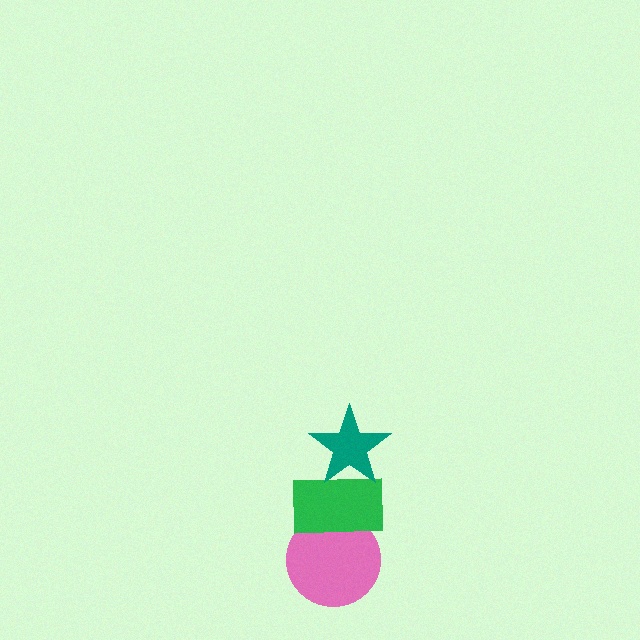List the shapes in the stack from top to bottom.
From top to bottom: the teal star, the green rectangle, the pink circle.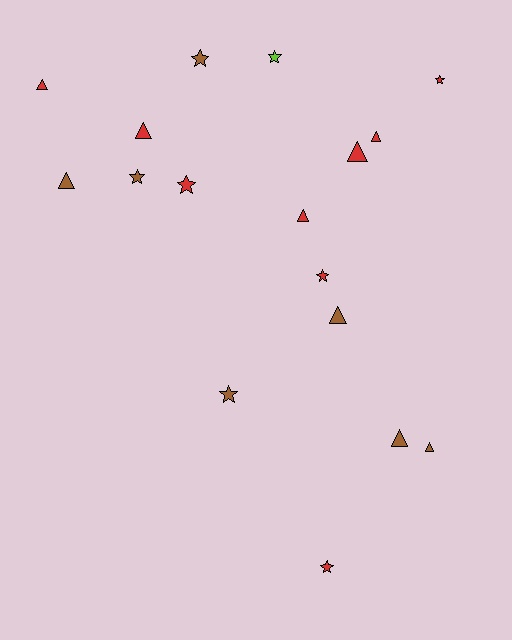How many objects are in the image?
There are 17 objects.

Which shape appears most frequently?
Triangle, with 9 objects.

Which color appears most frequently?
Red, with 9 objects.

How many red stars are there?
There are 4 red stars.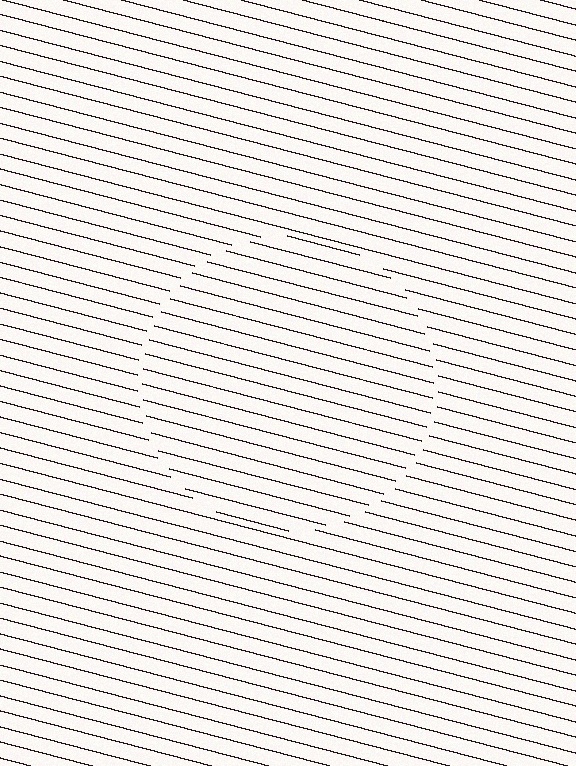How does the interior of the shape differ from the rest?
The interior of the shape contains the same grating, shifted by half a period — the contour is defined by the phase discontinuity where line-ends from the inner and outer gratings abut.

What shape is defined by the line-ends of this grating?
An illusory circle. The interior of the shape contains the same grating, shifted by half a period — the contour is defined by the phase discontinuity where line-ends from the inner and outer gratings abut.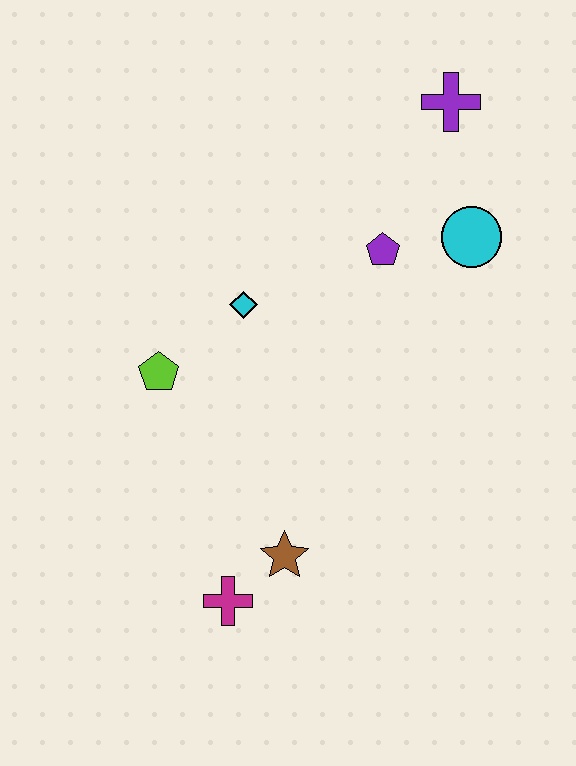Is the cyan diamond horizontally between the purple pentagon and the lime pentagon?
Yes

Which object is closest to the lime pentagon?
The cyan diamond is closest to the lime pentagon.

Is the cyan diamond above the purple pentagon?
No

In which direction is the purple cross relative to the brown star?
The purple cross is above the brown star.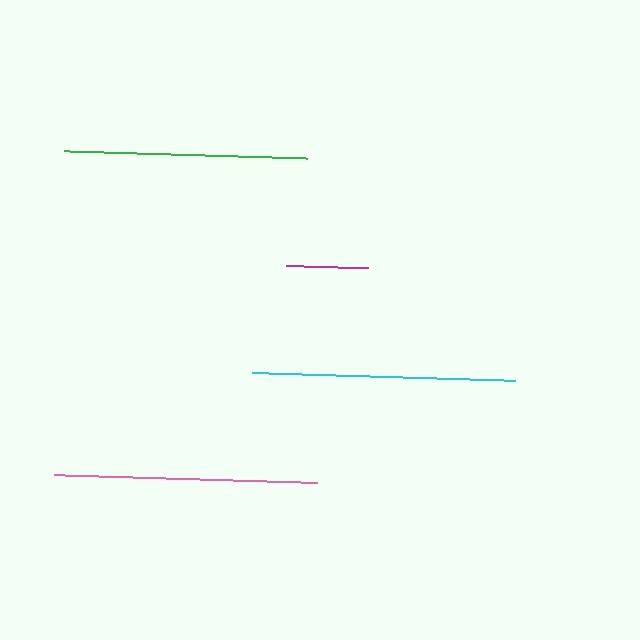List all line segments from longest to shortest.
From longest to shortest: cyan, pink, green, magenta.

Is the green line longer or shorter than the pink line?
The pink line is longer than the green line.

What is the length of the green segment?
The green segment is approximately 243 pixels long.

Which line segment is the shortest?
The magenta line is the shortest at approximately 81 pixels.